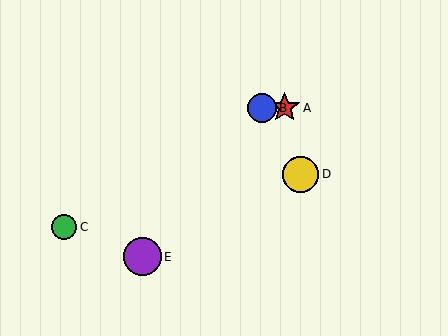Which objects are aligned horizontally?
Objects A, B are aligned horizontally.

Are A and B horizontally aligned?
Yes, both are at y≈108.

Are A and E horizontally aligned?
No, A is at y≈108 and E is at y≈257.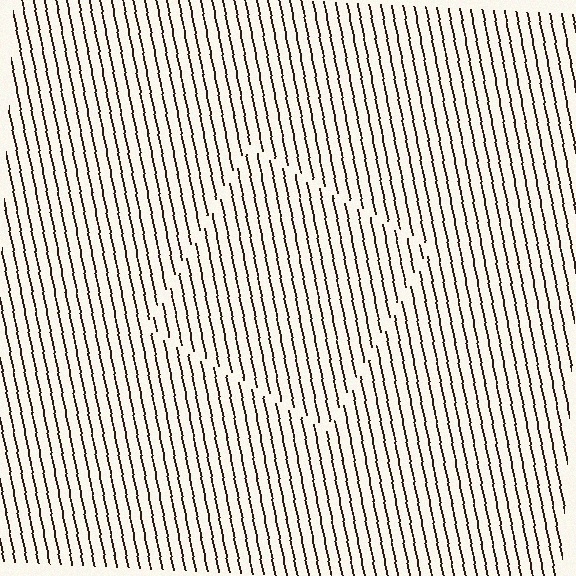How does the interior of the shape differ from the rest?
The interior of the shape contains the same grating, shifted by half a period — the contour is defined by the phase discontinuity where line-ends from the inner and outer gratings abut.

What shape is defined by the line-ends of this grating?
An illusory square. The interior of the shape contains the same grating, shifted by half a period — the contour is defined by the phase discontinuity where line-ends from the inner and outer gratings abut.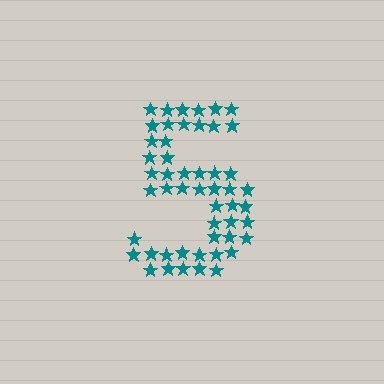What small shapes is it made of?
It is made of small stars.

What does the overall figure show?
The overall figure shows the digit 5.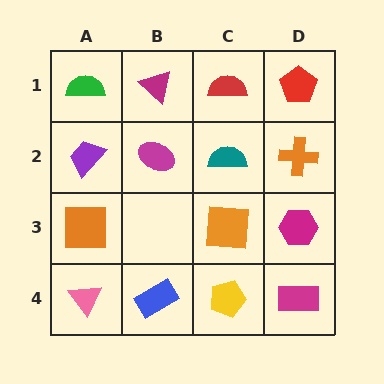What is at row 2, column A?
A purple trapezoid.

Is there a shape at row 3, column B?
No, that cell is empty.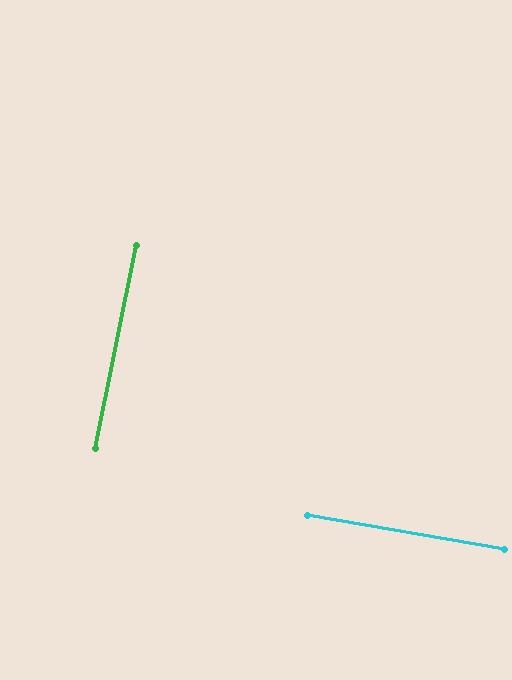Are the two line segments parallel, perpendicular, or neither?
Perpendicular — they meet at approximately 88°.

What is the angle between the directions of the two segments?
Approximately 88 degrees.